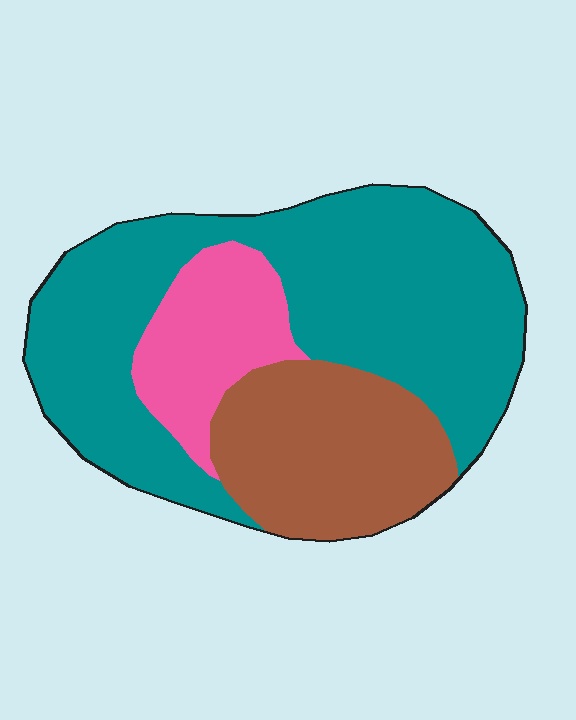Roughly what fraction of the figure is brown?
Brown takes up about one quarter (1/4) of the figure.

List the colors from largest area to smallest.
From largest to smallest: teal, brown, pink.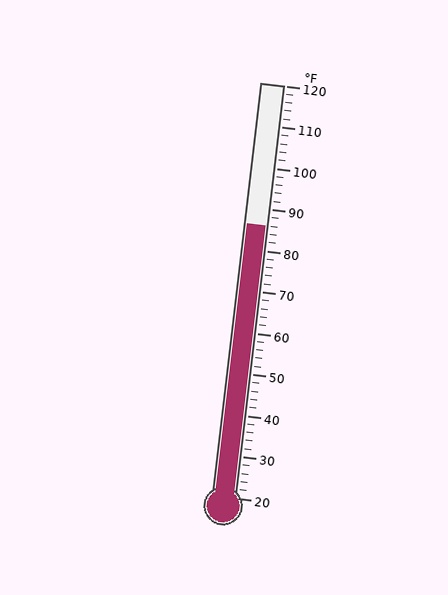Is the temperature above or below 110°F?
The temperature is below 110°F.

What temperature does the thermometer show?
The thermometer shows approximately 86°F.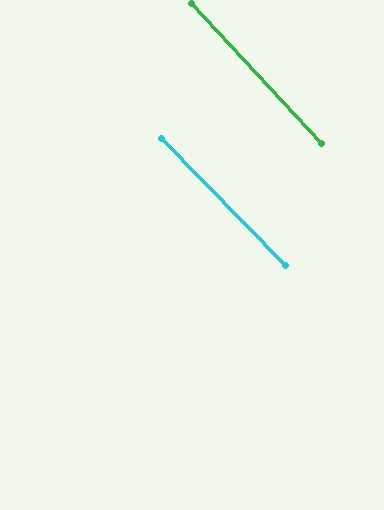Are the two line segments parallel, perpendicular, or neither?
Parallel — their directions differ by only 1.3°.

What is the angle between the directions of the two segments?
Approximately 1 degree.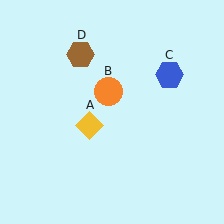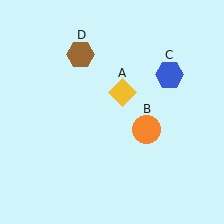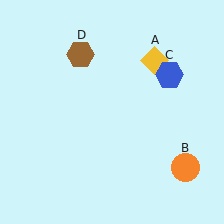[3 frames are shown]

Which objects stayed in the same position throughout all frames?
Blue hexagon (object C) and brown hexagon (object D) remained stationary.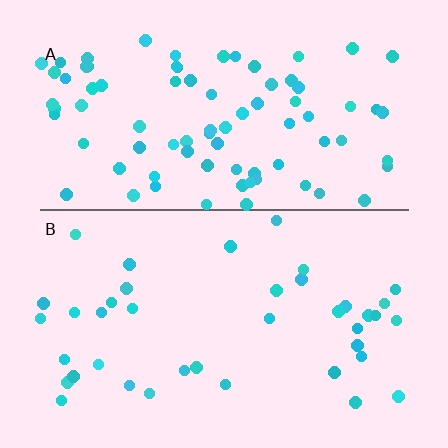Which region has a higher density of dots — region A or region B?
A (the top).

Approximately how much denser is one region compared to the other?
Approximately 2.1× — region A over region B.